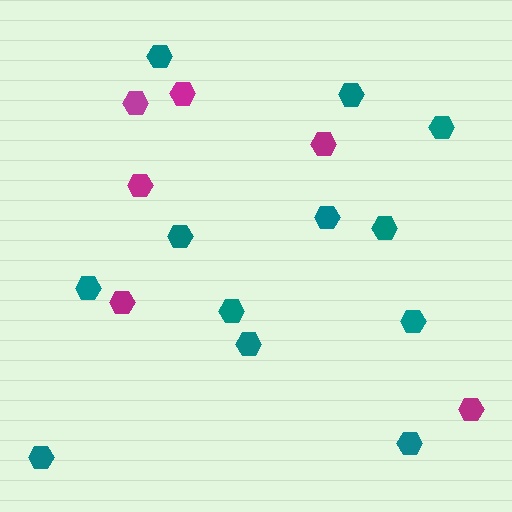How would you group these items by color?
There are 2 groups: one group of magenta hexagons (6) and one group of teal hexagons (12).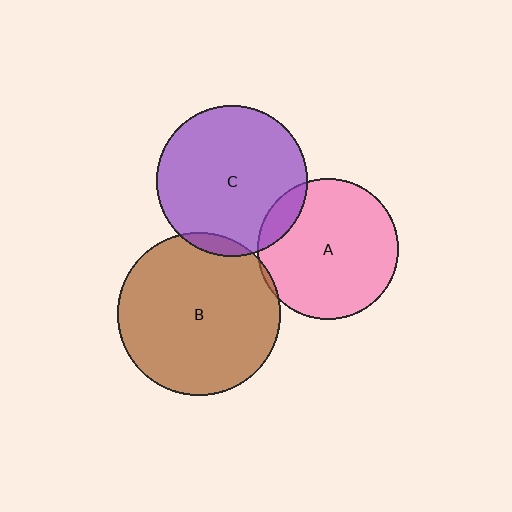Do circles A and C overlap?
Yes.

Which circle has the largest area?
Circle B (brown).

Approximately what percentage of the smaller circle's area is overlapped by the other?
Approximately 10%.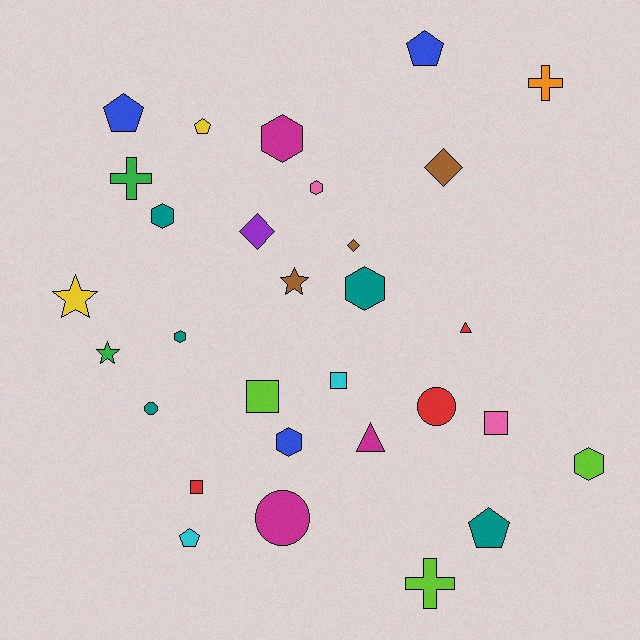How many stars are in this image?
There are 3 stars.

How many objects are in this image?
There are 30 objects.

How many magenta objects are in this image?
There are 3 magenta objects.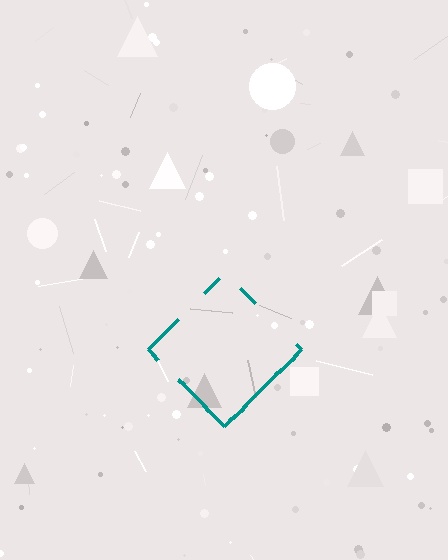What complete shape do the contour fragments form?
The contour fragments form a diamond.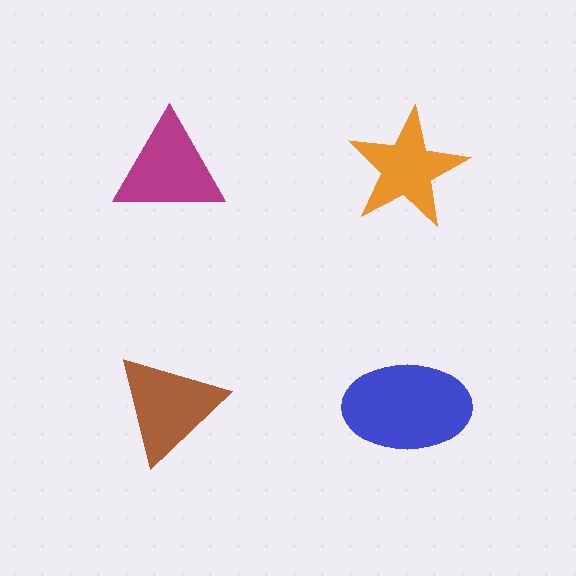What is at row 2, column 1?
A brown triangle.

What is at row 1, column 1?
A magenta triangle.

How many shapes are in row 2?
2 shapes.